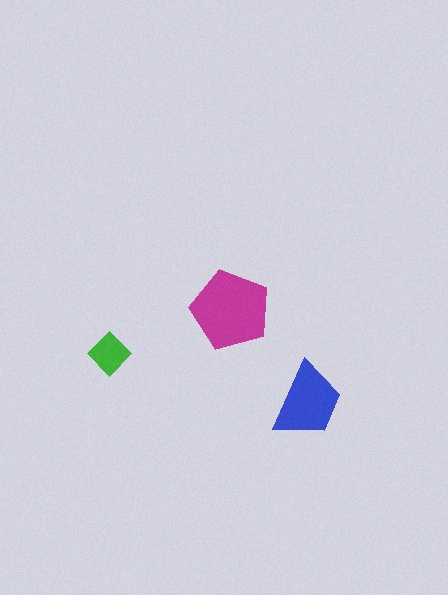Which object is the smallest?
The green diamond.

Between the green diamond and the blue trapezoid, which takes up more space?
The blue trapezoid.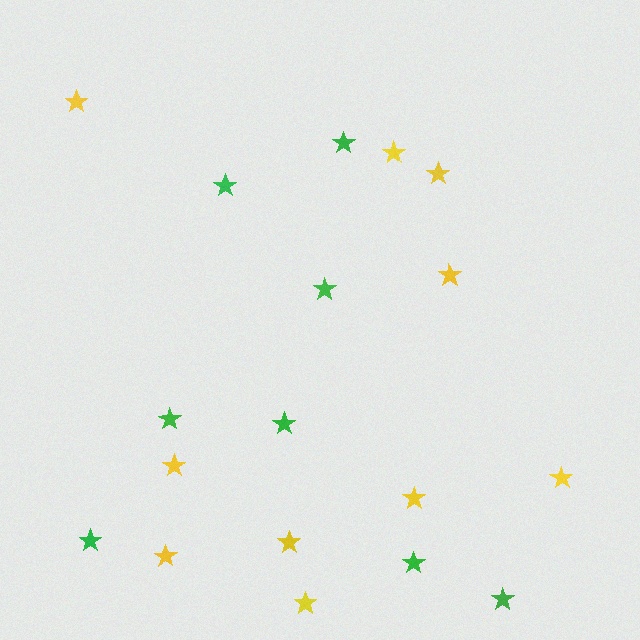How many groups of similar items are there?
There are 2 groups: one group of green stars (8) and one group of yellow stars (10).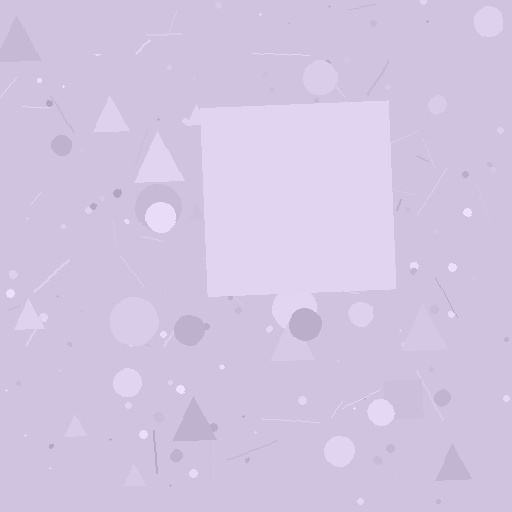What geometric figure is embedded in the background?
A square is embedded in the background.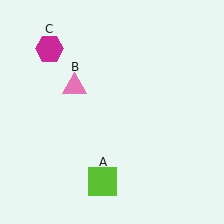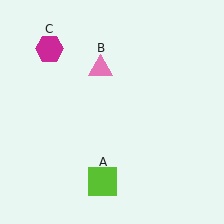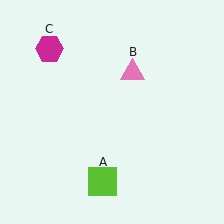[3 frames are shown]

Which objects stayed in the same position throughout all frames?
Lime square (object A) and magenta hexagon (object C) remained stationary.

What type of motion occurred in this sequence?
The pink triangle (object B) rotated clockwise around the center of the scene.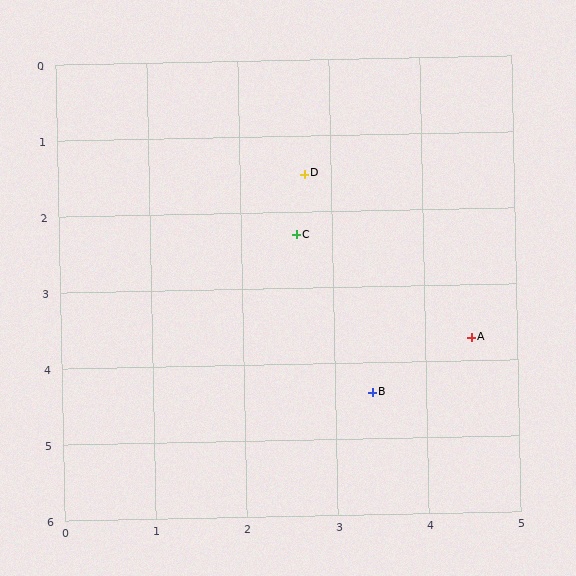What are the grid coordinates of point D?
Point D is at approximately (2.7, 1.5).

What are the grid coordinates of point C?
Point C is at approximately (2.6, 2.3).